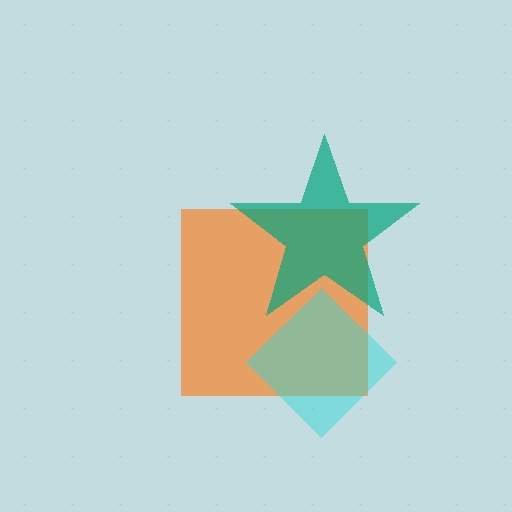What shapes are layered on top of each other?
The layered shapes are: an orange square, a teal star, a cyan diamond.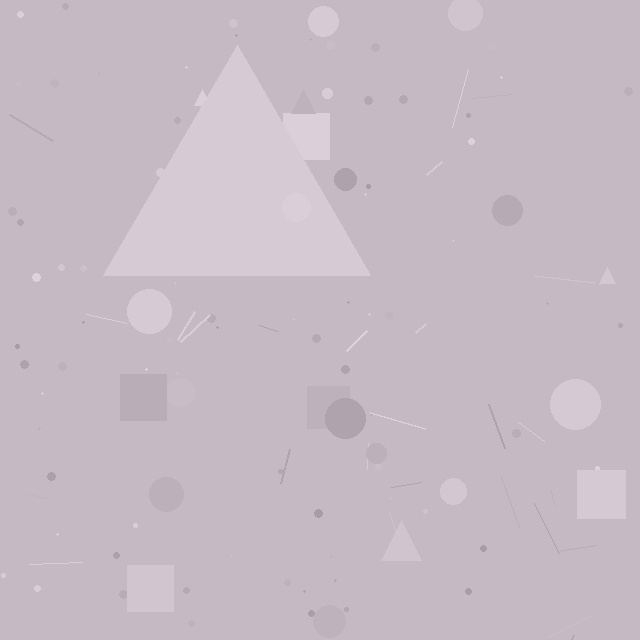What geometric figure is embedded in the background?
A triangle is embedded in the background.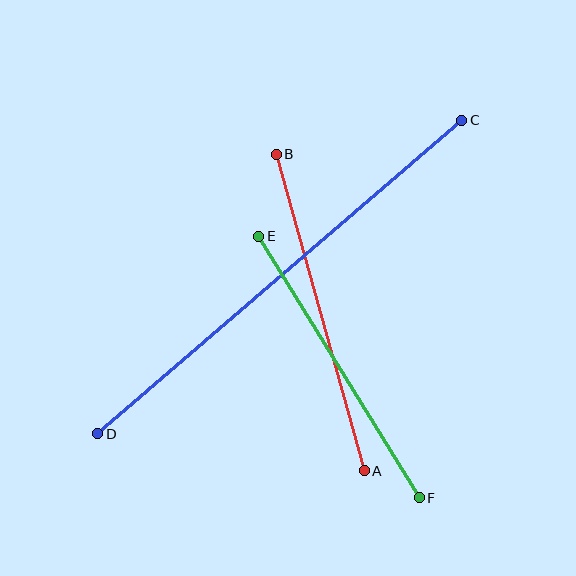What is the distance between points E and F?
The distance is approximately 307 pixels.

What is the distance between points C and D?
The distance is approximately 480 pixels.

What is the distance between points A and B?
The distance is approximately 328 pixels.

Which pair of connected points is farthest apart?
Points C and D are farthest apart.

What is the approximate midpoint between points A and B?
The midpoint is at approximately (320, 313) pixels.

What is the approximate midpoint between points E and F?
The midpoint is at approximately (339, 367) pixels.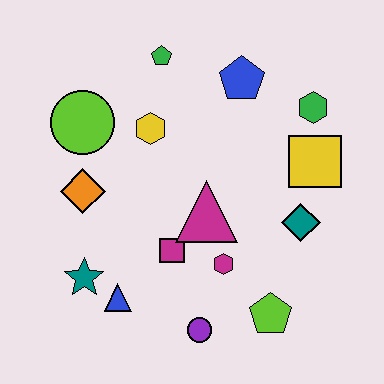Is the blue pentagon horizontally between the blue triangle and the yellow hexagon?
No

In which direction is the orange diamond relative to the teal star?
The orange diamond is above the teal star.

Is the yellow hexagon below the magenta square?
No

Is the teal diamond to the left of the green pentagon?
No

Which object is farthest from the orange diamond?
The green hexagon is farthest from the orange diamond.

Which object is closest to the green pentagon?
The yellow hexagon is closest to the green pentagon.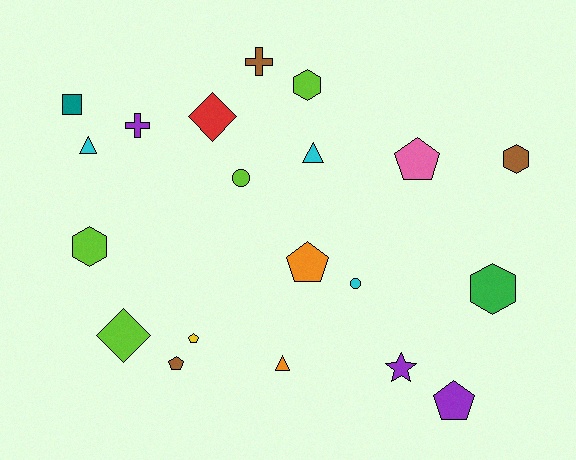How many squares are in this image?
There is 1 square.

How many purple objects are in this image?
There are 3 purple objects.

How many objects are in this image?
There are 20 objects.